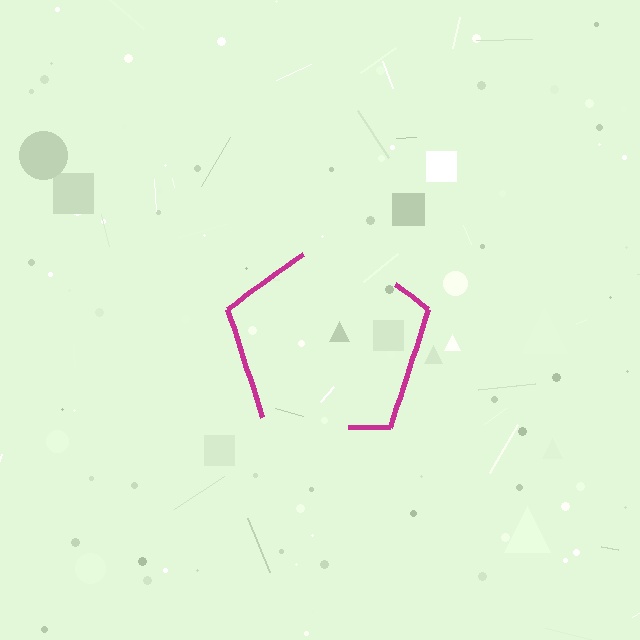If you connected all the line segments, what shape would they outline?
They would outline a pentagon.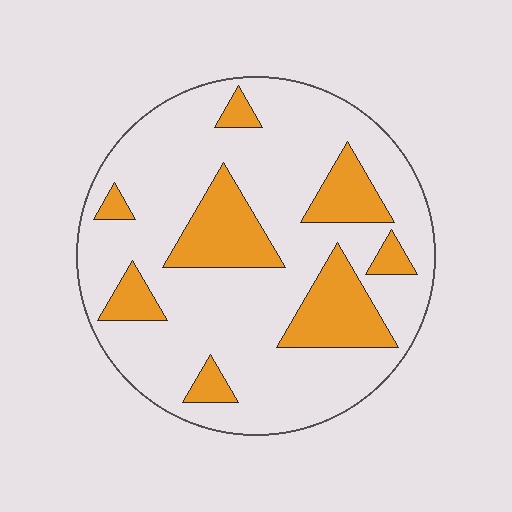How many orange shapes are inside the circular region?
8.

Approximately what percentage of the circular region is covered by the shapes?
Approximately 25%.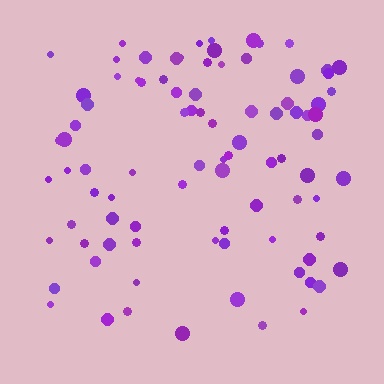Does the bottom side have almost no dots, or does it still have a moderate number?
Still a moderate number, just noticeably fewer than the top.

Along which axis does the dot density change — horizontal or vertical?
Vertical.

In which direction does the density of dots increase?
From bottom to top, with the top side densest.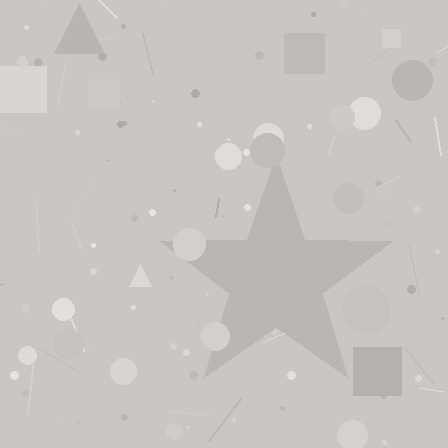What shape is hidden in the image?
A star is hidden in the image.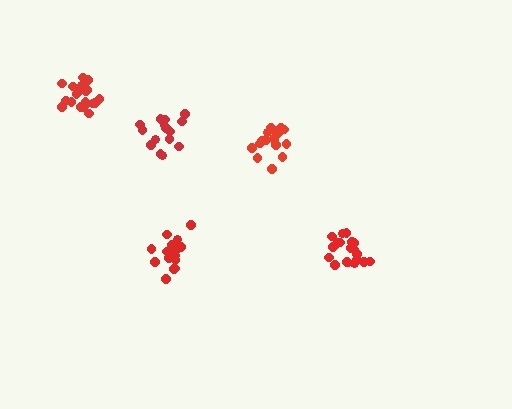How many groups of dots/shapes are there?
There are 5 groups.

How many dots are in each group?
Group 1: 16 dots, Group 2: 16 dots, Group 3: 15 dots, Group 4: 20 dots, Group 5: 19 dots (86 total).